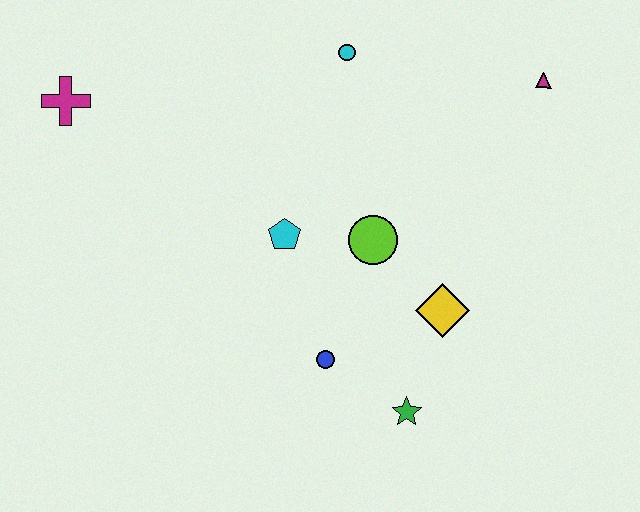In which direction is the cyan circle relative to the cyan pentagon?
The cyan circle is above the cyan pentagon.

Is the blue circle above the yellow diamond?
No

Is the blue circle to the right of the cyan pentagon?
Yes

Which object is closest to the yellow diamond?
The lime circle is closest to the yellow diamond.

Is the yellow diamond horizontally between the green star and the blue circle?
No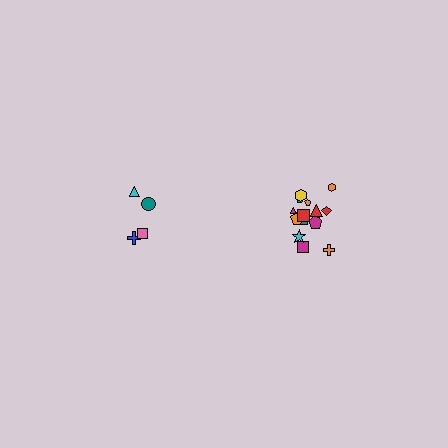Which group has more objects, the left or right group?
The right group.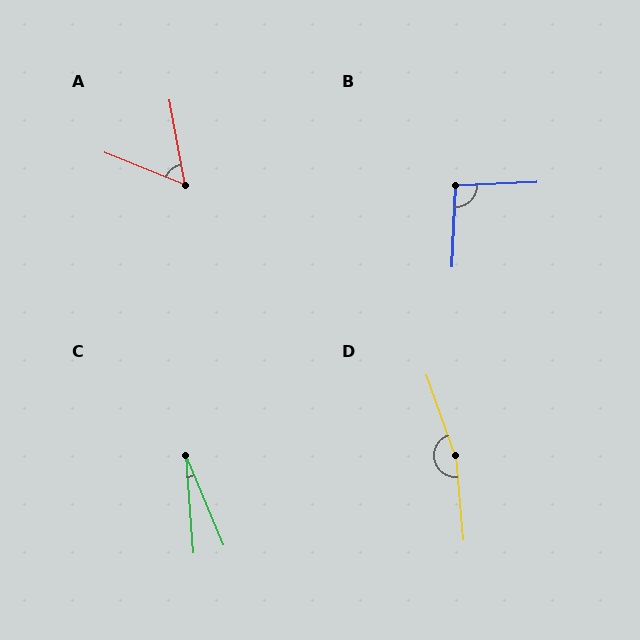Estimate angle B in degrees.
Approximately 95 degrees.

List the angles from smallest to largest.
C (18°), A (58°), B (95°), D (166°).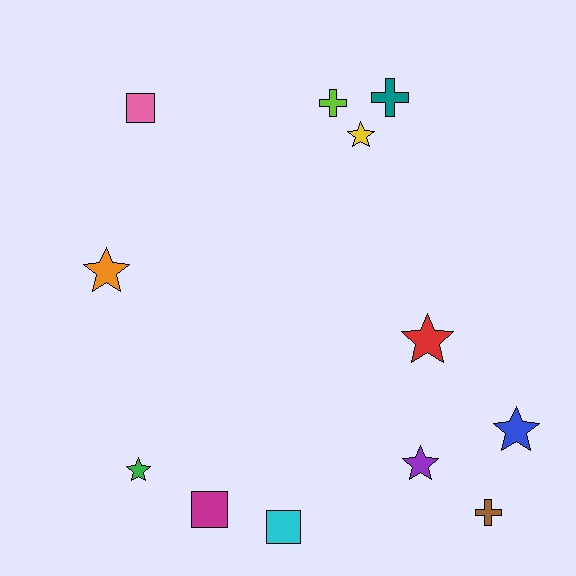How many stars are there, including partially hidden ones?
There are 6 stars.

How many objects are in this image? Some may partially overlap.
There are 12 objects.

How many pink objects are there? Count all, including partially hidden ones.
There is 1 pink object.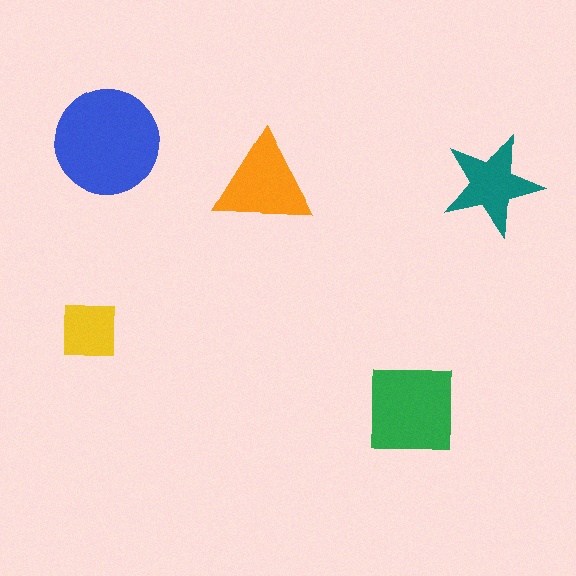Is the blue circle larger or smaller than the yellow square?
Larger.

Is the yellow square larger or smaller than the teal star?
Smaller.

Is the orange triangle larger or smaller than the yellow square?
Larger.